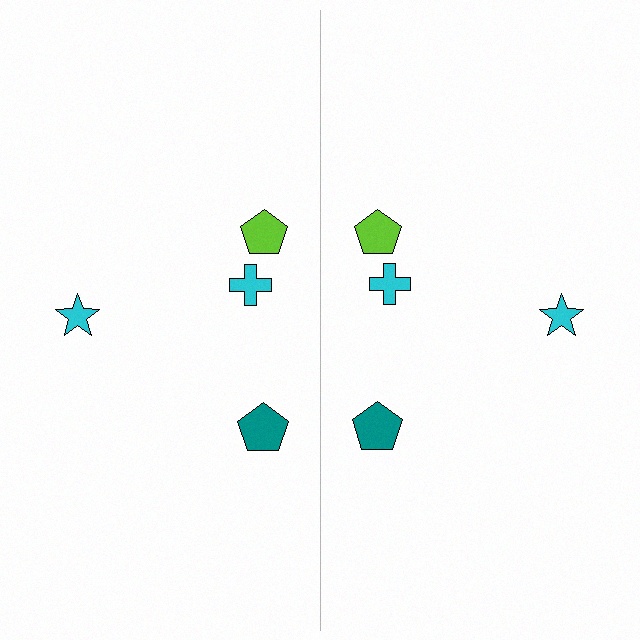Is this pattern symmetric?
Yes, this pattern has bilateral (reflection) symmetry.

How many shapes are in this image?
There are 8 shapes in this image.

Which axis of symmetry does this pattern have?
The pattern has a vertical axis of symmetry running through the center of the image.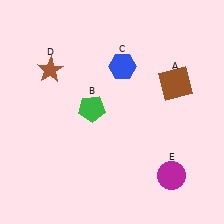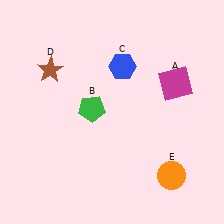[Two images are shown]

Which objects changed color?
A changed from brown to magenta. E changed from magenta to orange.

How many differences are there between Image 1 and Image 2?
There are 2 differences between the two images.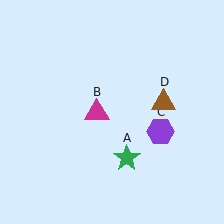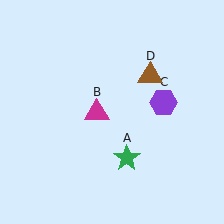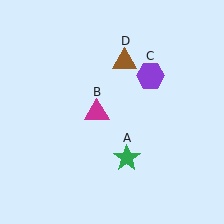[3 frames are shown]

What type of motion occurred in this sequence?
The purple hexagon (object C), brown triangle (object D) rotated counterclockwise around the center of the scene.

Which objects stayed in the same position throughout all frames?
Green star (object A) and magenta triangle (object B) remained stationary.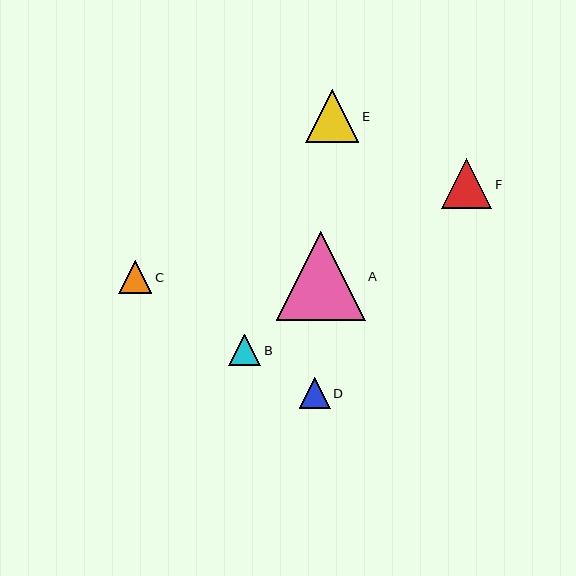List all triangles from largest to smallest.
From largest to smallest: A, E, F, C, B, D.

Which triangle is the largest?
Triangle A is the largest with a size of approximately 89 pixels.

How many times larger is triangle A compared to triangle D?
Triangle A is approximately 2.9 times the size of triangle D.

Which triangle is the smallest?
Triangle D is the smallest with a size of approximately 31 pixels.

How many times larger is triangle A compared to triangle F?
Triangle A is approximately 1.8 times the size of triangle F.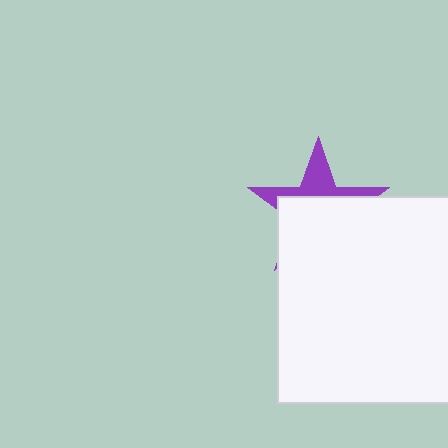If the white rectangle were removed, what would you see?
You would see the complete purple star.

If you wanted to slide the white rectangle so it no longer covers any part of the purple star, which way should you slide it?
Slide it down — that is the most direct way to separate the two shapes.